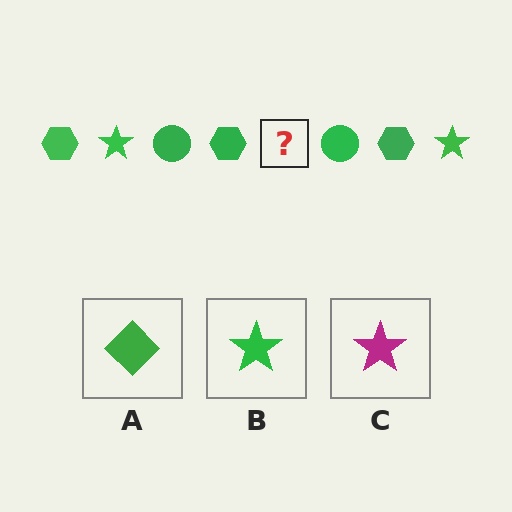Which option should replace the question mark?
Option B.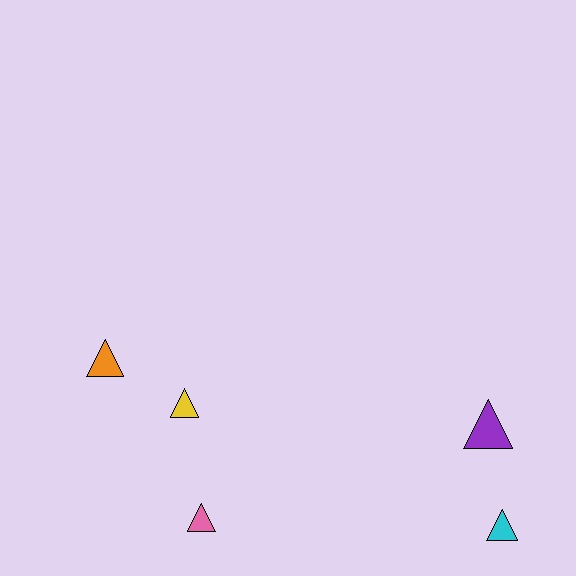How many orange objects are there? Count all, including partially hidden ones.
There is 1 orange object.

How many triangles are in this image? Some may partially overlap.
There are 5 triangles.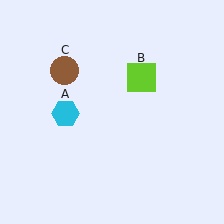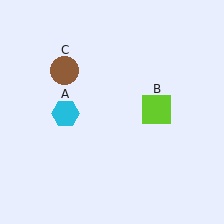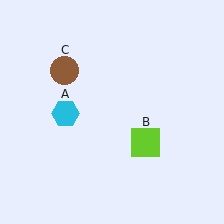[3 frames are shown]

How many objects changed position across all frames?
1 object changed position: lime square (object B).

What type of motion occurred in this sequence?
The lime square (object B) rotated clockwise around the center of the scene.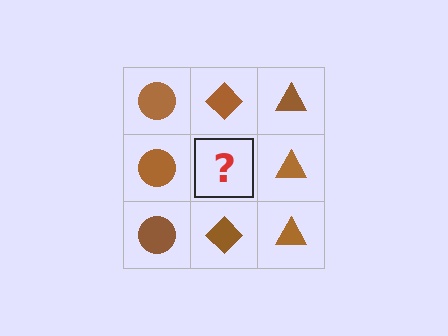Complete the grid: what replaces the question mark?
The question mark should be replaced with a brown diamond.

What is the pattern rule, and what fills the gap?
The rule is that each column has a consistent shape. The gap should be filled with a brown diamond.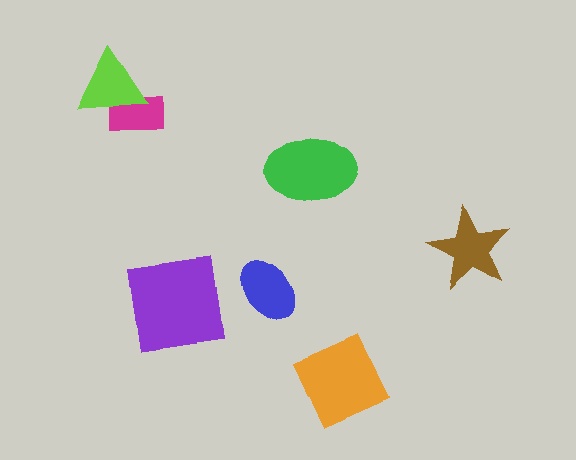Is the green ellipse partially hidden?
No, no other shape covers it.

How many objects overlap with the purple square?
0 objects overlap with the purple square.